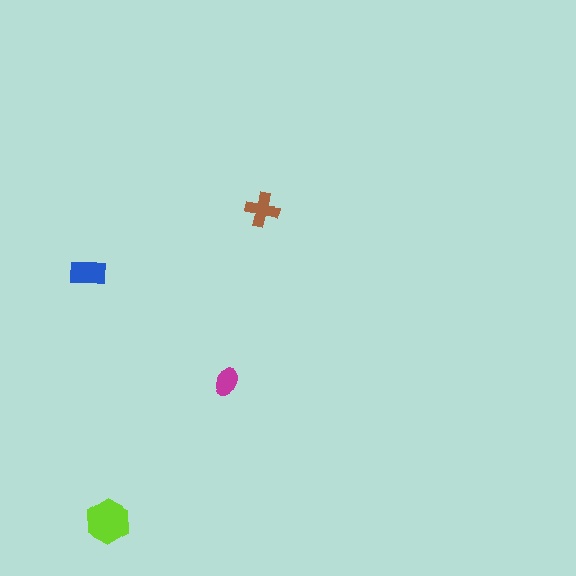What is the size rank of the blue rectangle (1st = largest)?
2nd.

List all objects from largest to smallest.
The lime hexagon, the blue rectangle, the brown cross, the magenta ellipse.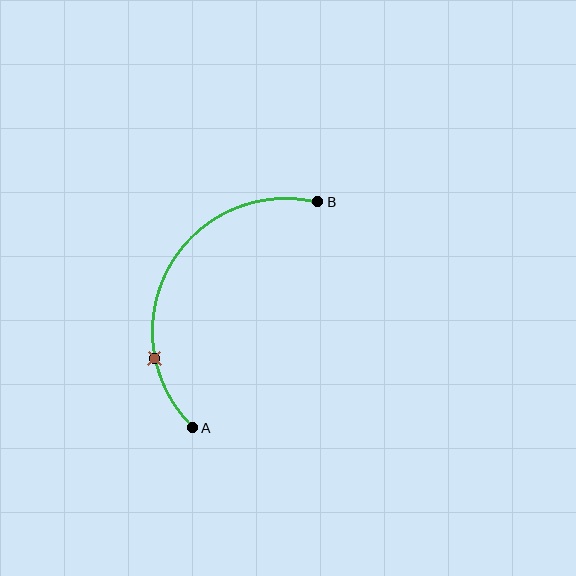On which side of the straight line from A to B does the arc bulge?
The arc bulges to the left of the straight line connecting A and B.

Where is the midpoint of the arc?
The arc midpoint is the point on the curve farthest from the straight line joining A and B. It sits to the left of that line.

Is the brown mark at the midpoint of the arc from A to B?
No. The brown mark lies on the arc but is closer to endpoint A. The arc midpoint would be at the point on the curve equidistant along the arc from both A and B.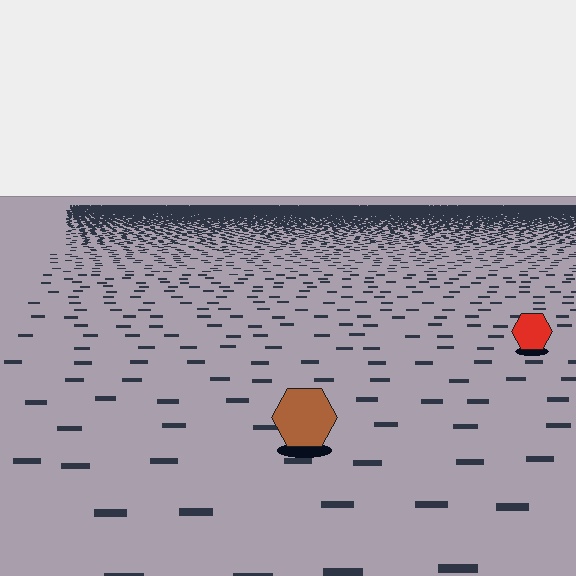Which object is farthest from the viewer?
The red hexagon is farthest from the viewer. It appears smaller and the ground texture around it is denser.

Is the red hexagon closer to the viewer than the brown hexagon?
No. The brown hexagon is closer — you can tell from the texture gradient: the ground texture is coarser near it.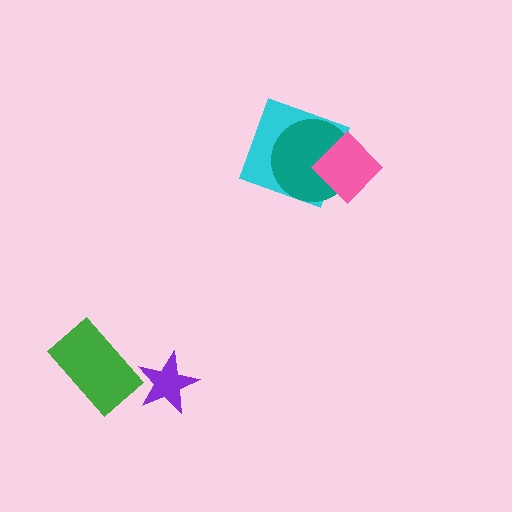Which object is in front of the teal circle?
The pink diamond is in front of the teal circle.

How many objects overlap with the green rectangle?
0 objects overlap with the green rectangle.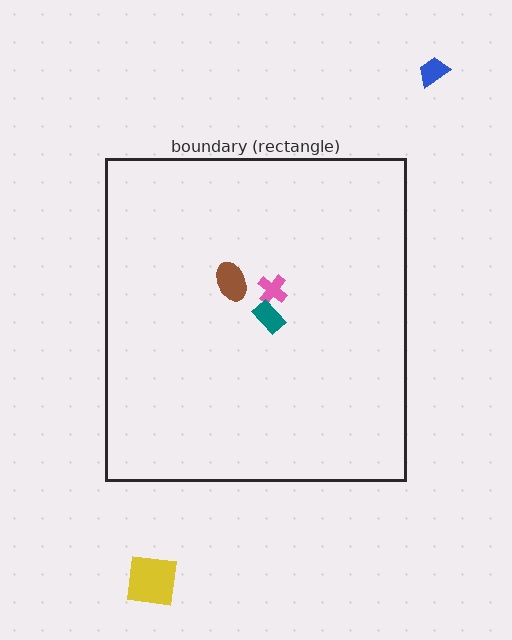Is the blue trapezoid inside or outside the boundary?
Outside.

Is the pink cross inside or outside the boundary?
Inside.